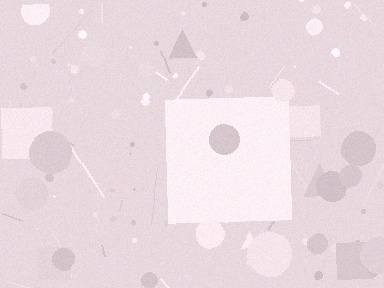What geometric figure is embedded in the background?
A square is embedded in the background.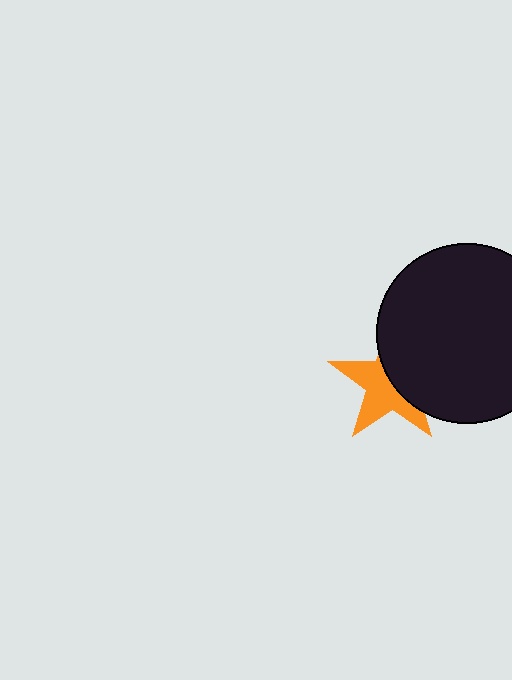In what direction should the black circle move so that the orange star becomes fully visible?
The black circle should move right. That is the shortest direction to clear the overlap and leave the orange star fully visible.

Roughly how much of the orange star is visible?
About half of it is visible (roughly 53%).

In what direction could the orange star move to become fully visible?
The orange star could move left. That would shift it out from behind the black circle entirely.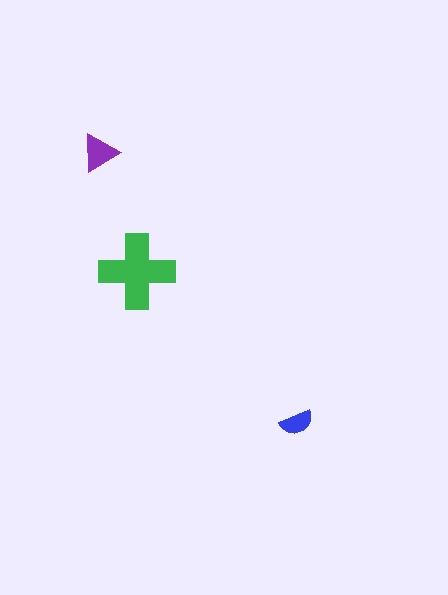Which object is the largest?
The green cross.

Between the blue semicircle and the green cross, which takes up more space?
The green cross.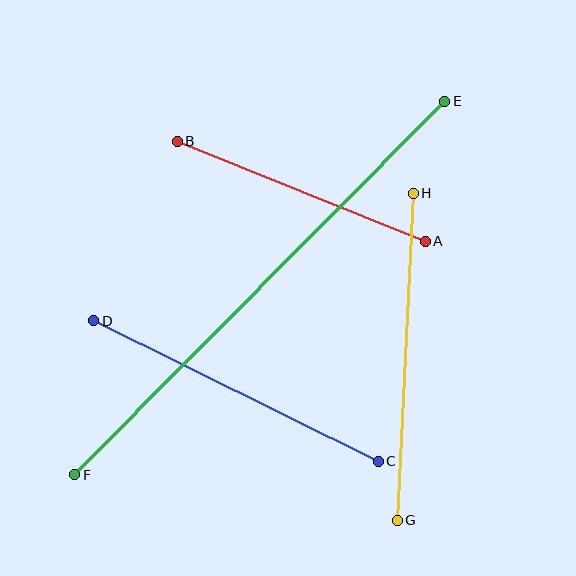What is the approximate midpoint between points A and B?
The midpoint is at approximately (301, 191) pixels.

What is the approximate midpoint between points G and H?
The midpoint is at approximately (405, 357) pixels.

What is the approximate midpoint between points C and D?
The midpoint is at approximately (236, 391) pixels.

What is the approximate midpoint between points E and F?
The midpoint is at approximately (260, 288) pixels.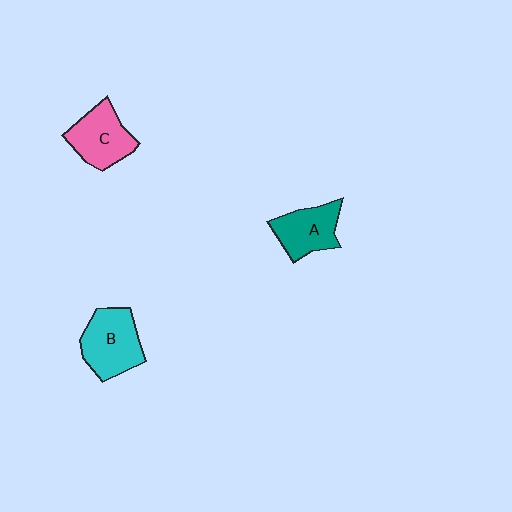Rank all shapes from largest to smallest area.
From largest to smallest: B (cyan), C (pink), A (teal).